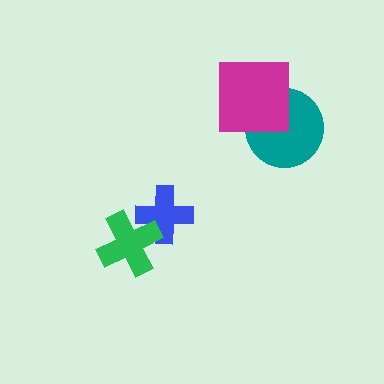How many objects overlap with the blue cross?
1 object overlaps with the blue cross.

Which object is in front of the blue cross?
The green cross is in front of the blue cross.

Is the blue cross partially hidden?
Yes, it is partially covered by another shape.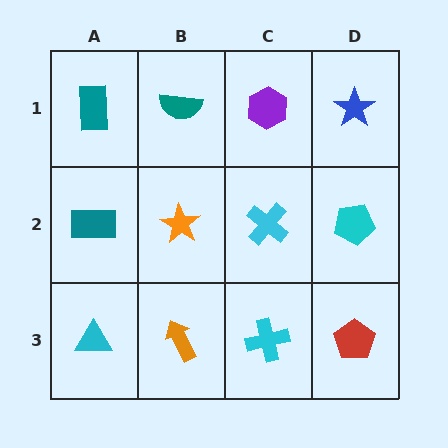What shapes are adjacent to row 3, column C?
A cyan cross (row 2, column C), an orange arrow (row 3, column B), a red pentagon (row 3, column D).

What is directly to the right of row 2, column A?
An orange star.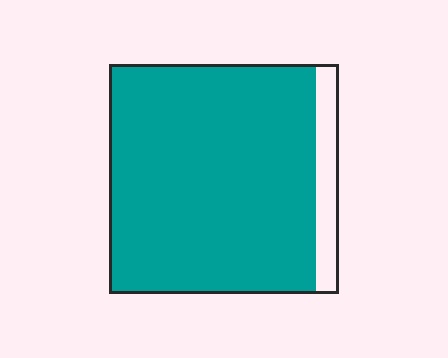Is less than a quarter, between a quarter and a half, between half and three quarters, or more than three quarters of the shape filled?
More than three quarters.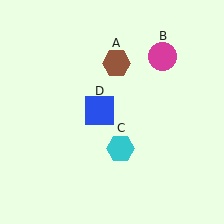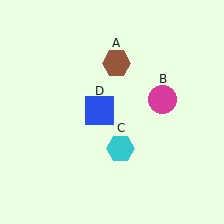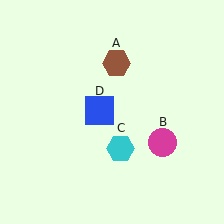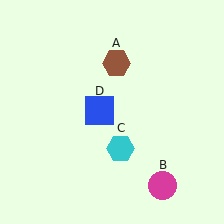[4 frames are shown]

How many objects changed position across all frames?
1 object changed position: magenta circle (object B).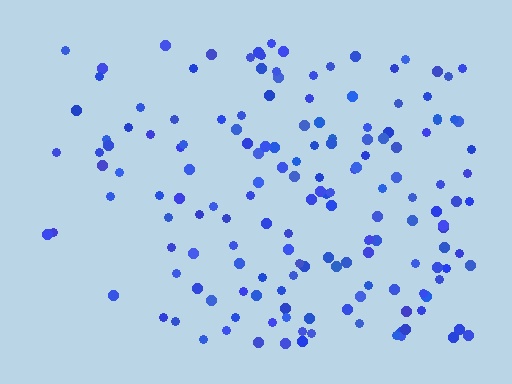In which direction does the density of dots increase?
From left to right, with the right side densest.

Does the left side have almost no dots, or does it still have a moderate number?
Still a moderate number, just noticeably fewer than the right.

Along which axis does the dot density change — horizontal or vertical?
Horizontal.